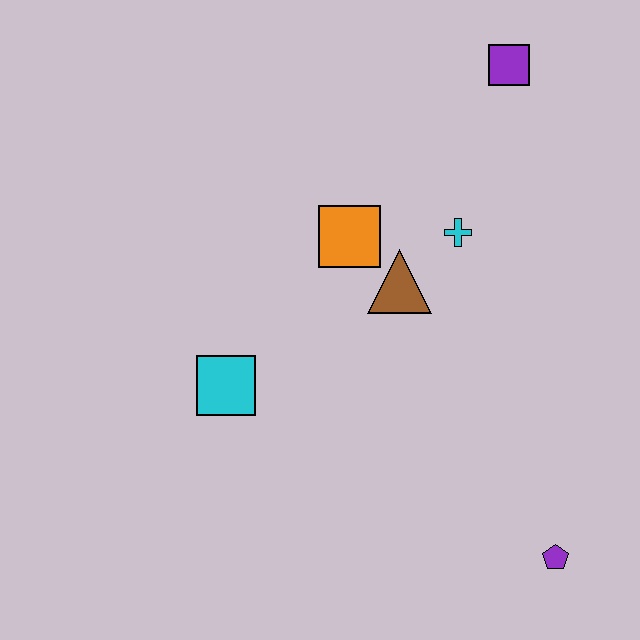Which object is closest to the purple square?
The cyan cross is closest to the purple square.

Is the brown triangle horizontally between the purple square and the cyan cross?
No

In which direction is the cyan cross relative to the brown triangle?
The cyan cross is to the right of the brown triangle.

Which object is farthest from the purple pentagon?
The purple square is farthest from the purple pentagon.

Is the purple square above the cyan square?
Yes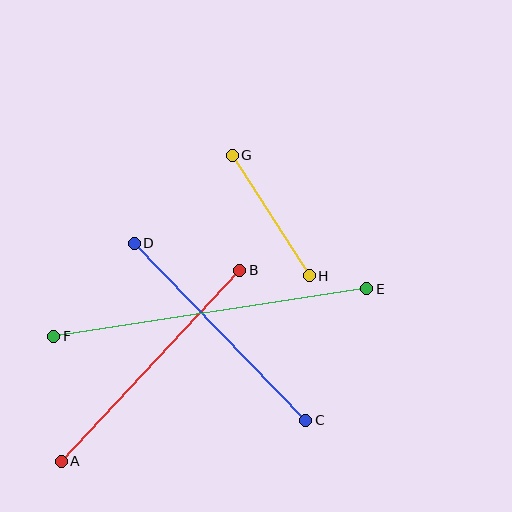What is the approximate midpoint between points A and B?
The midpoint is at approximately (150, 366) pixels.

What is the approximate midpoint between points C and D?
The midpoint is at approximately (220, 332) pixels.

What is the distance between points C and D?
The distance is approximately 246 pixels.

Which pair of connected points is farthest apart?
Points E and F are farthest apart.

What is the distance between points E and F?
The distance is approximately 316 pixels.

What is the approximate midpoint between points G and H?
The midpoint is at approximately (271, 215) pixels.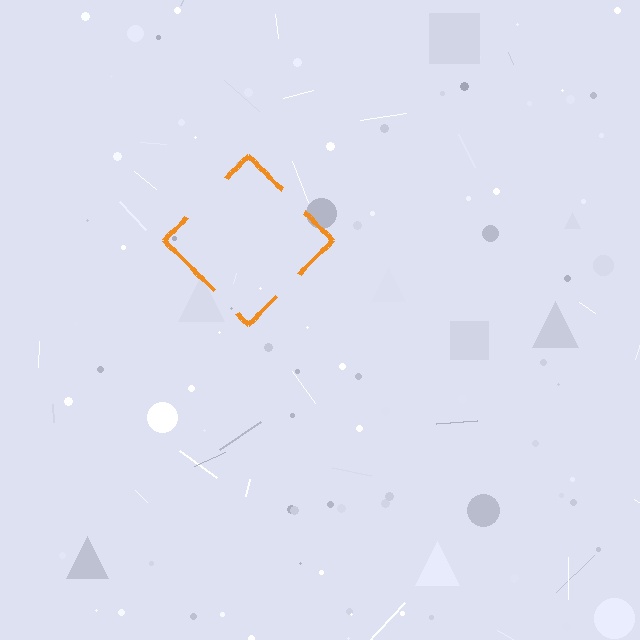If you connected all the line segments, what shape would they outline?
They would outline a diamond.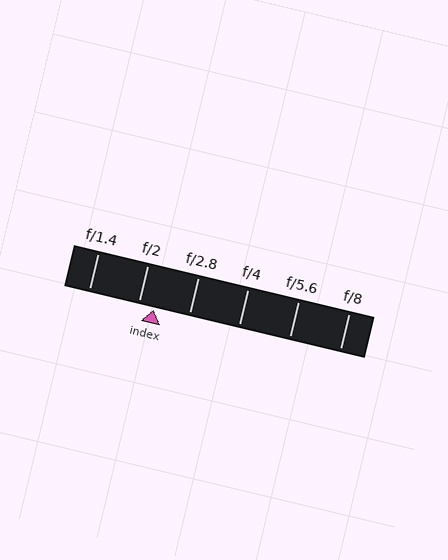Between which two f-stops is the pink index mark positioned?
The index mark is between f/2 and f/2.8.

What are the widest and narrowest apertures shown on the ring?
The widest aperture shown is f/1.4 and the narrowest is f/8.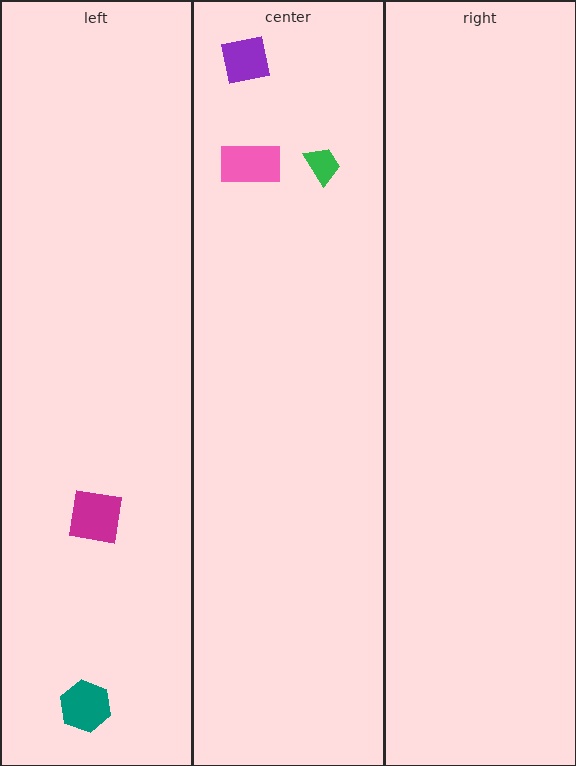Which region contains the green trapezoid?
The center region.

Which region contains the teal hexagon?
The left region.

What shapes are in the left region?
The teal hexagon, the magenta square.